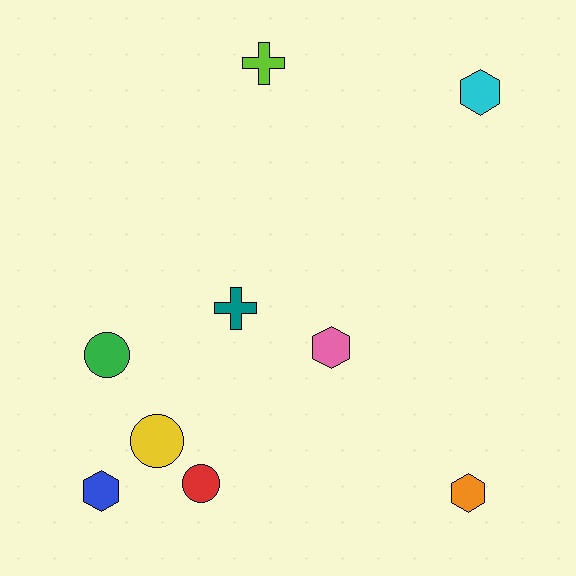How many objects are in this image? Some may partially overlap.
There are 9 objects.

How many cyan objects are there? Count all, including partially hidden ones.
There is 1 cyan object.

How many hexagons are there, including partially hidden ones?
There are 4 hexagons.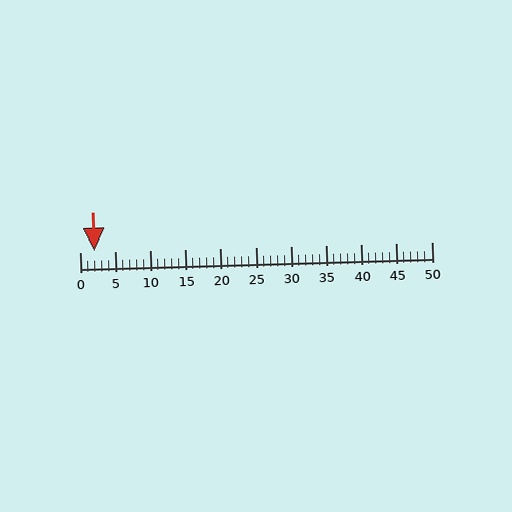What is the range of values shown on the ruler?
The ruler shows values from 0 to 50.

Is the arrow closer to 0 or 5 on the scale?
The arrow is closer to 0.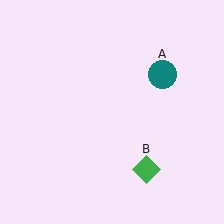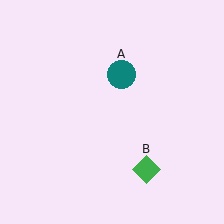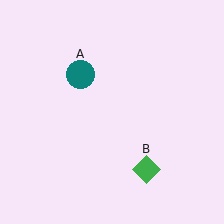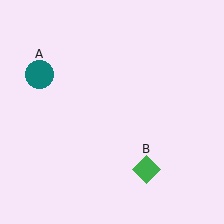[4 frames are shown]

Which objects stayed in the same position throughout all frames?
Green diamond (object B) remained stationary.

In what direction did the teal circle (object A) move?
The teal circle (object A) moved left.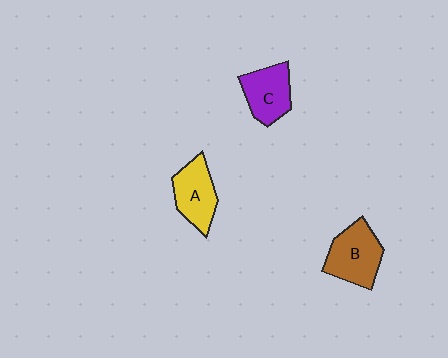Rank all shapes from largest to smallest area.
From largest to smallest: B (brown), A (yellow), C (purple).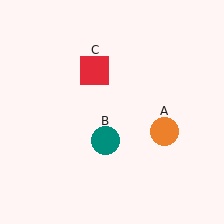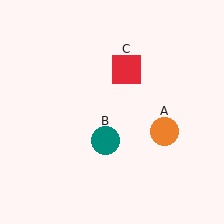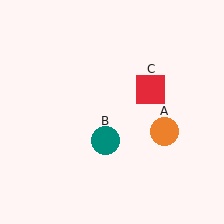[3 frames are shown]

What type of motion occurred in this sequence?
The red square (object C) rotated clockwise around the center of the scene.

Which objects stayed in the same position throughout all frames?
Orange circle (object A) and teal circle (object B) remained stationary.